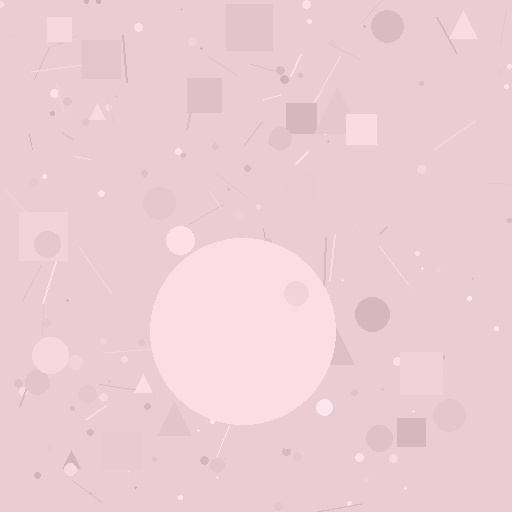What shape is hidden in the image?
A circle is hidden in the image.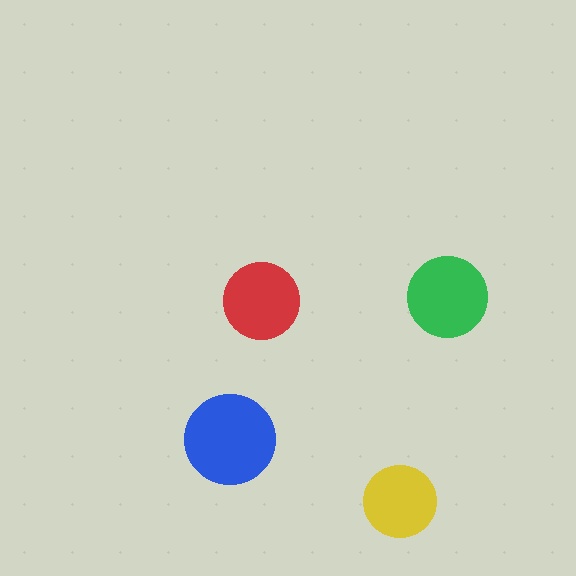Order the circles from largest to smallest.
the blue one, the green one, the red one, the yellow one.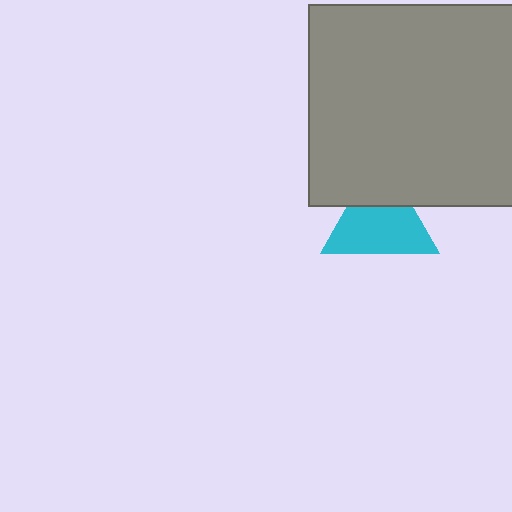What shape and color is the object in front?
The object in front is a gray rectangle.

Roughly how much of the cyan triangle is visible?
Most of it is visible (roughly 68%).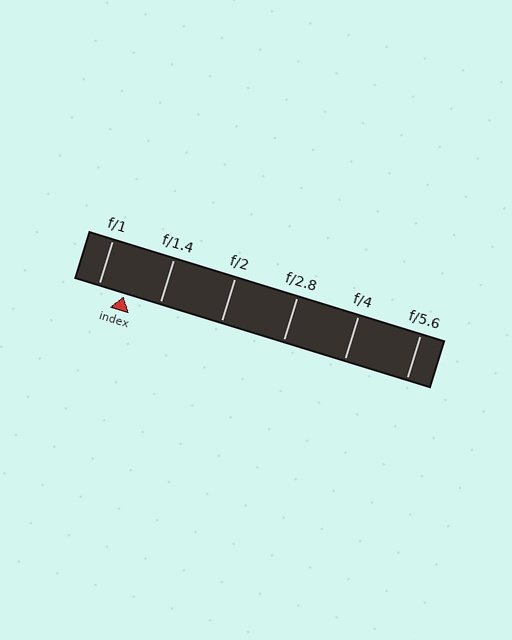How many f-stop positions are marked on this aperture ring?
There are 6 f-stop positions marked.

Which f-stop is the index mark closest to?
The index mark is closest to f/1.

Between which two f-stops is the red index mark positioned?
The index mark is between f/1 and f/1.4.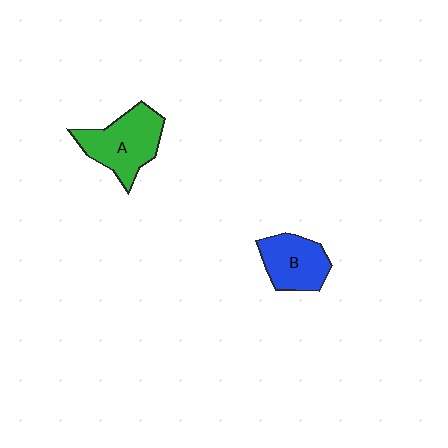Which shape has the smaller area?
Shape B (blue).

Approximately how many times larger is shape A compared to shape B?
Approximately 1.3 times.